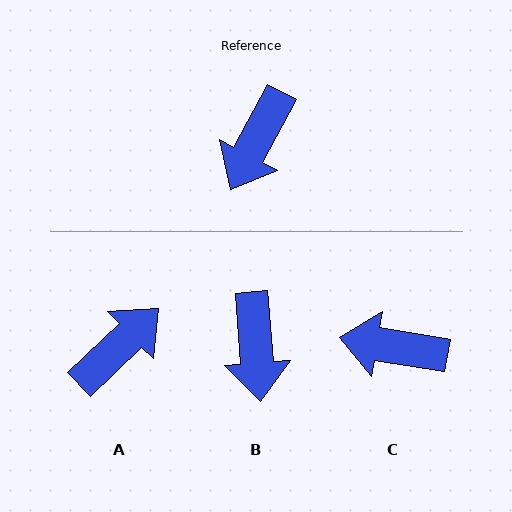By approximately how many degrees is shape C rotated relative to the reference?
Approximately 71 degrees clockwise.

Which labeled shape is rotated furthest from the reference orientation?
A, about 162 degrees away.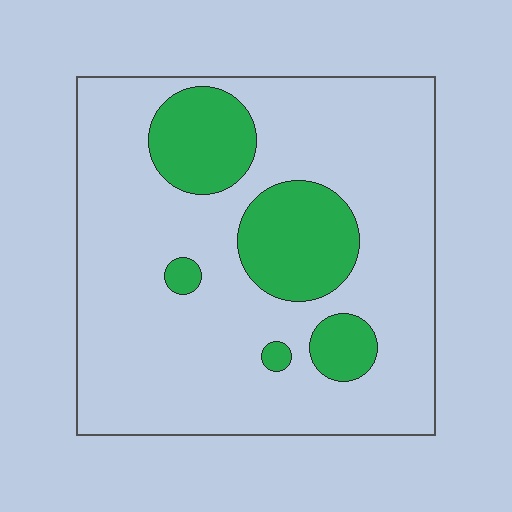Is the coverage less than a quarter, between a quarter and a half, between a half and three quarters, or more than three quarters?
Less than a quarter.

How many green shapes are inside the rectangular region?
5.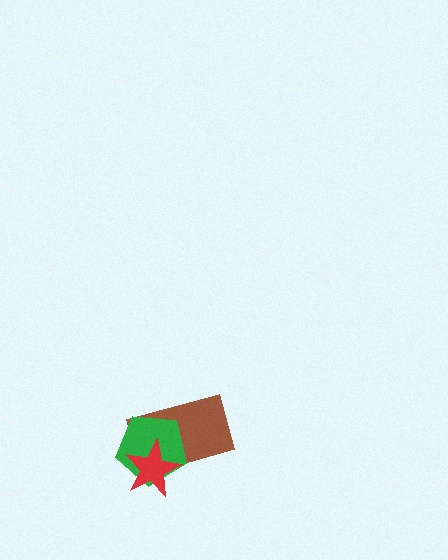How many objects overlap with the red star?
2 objects overlap with the red star.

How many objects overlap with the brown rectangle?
2 objects overlap with the brown rectangle.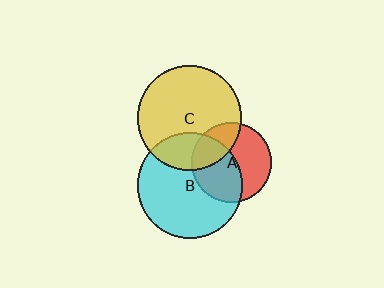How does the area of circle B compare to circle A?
Approximately 1.7 times.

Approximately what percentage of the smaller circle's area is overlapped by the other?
Approximately 25%.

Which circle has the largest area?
Circle B (cyan).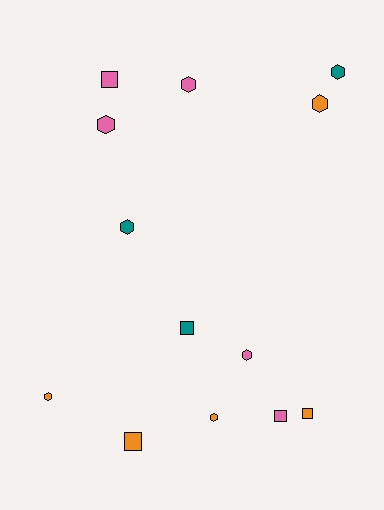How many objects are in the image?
There are 13 objects.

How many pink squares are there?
There are 2 pink squares.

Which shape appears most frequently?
Hexagon, with 8 objects.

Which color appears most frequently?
Orange, with 5 objects.